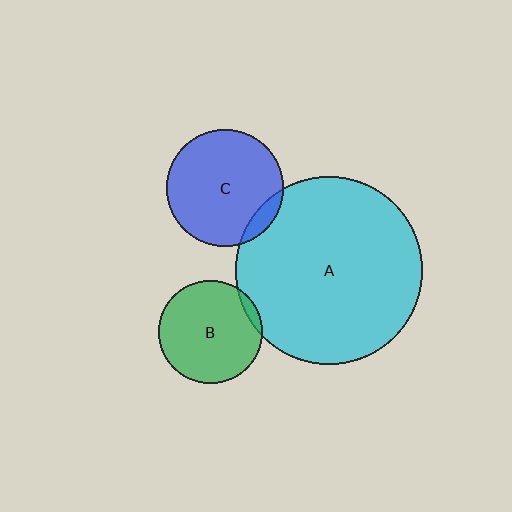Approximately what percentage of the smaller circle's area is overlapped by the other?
Approximately 10%.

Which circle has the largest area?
Circle A (cyan).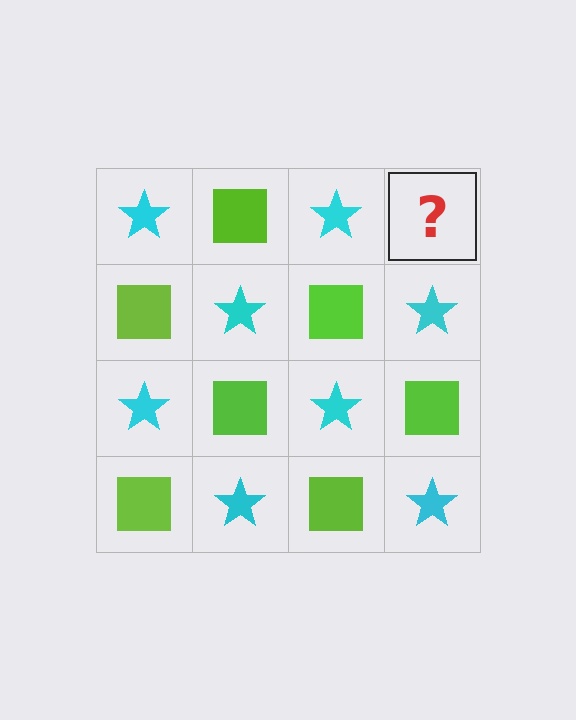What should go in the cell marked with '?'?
The missing cell should contain a lime square.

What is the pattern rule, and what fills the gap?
The rule is that it alternates cyan star and lime square in a checkerboard pattern. The gap should be filled with a lime square.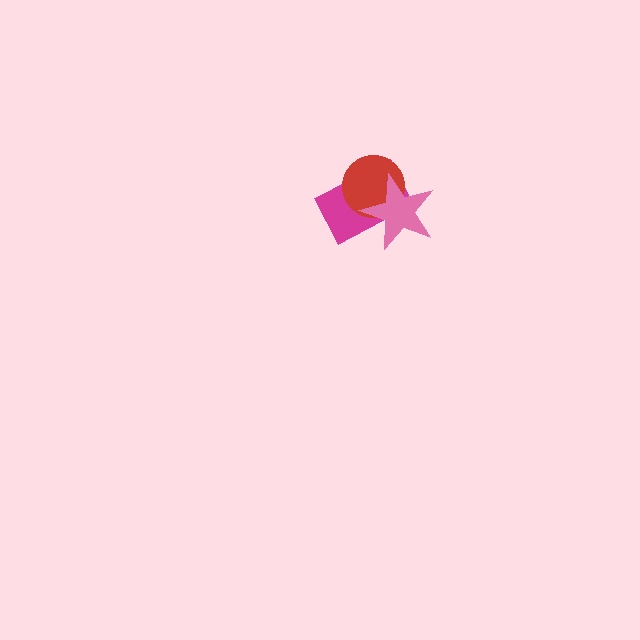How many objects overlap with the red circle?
2 objects overlap with the red circle.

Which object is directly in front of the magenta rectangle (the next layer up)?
The red circle is directly in front of the magenta rectangle.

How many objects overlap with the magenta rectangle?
2 objects overlap with the magenta rectangle.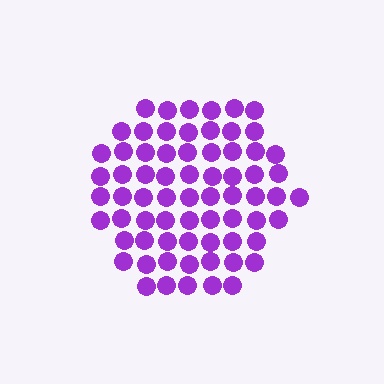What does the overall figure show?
The overall figure shows a hexagon.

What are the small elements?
The small elements are circles.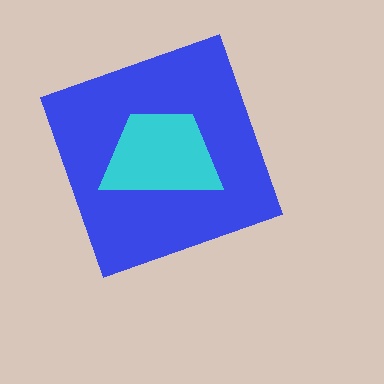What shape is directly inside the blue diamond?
The cyan trapezoid.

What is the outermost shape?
The blue diamond.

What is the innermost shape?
The cyan trapezoid.